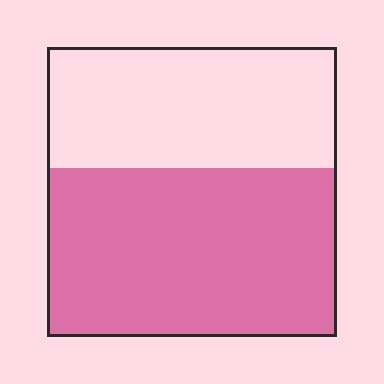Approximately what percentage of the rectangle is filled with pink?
Approximately 60%.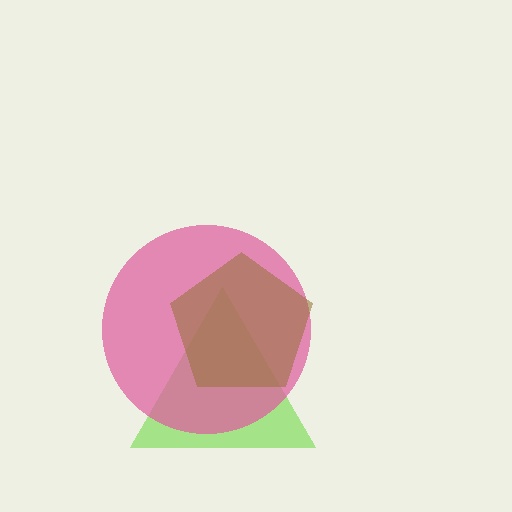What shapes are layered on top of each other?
The layered shapes are: a lime triangle, a pink circle, a brown pentagon.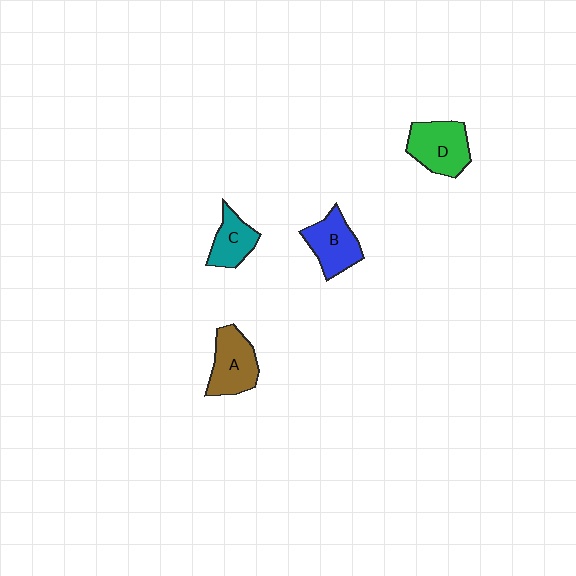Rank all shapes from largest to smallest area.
From largest to smallest: D (green), A (brown), B (blue), C (teal).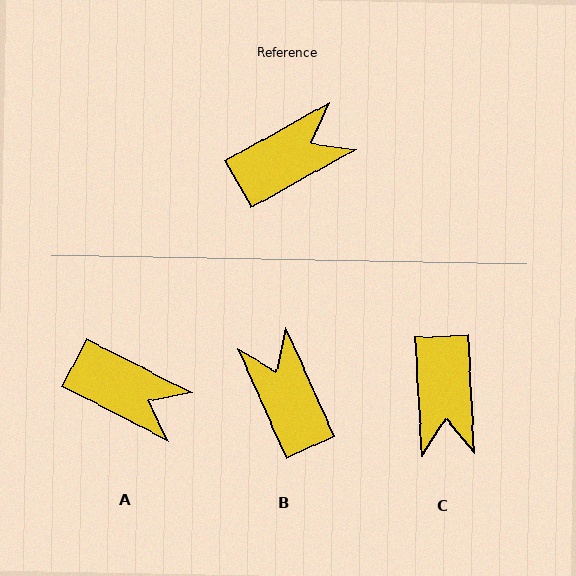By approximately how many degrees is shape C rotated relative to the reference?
Approximately 116 degrees clockwise.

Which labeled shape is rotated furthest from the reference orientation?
C, about 116 degrees away.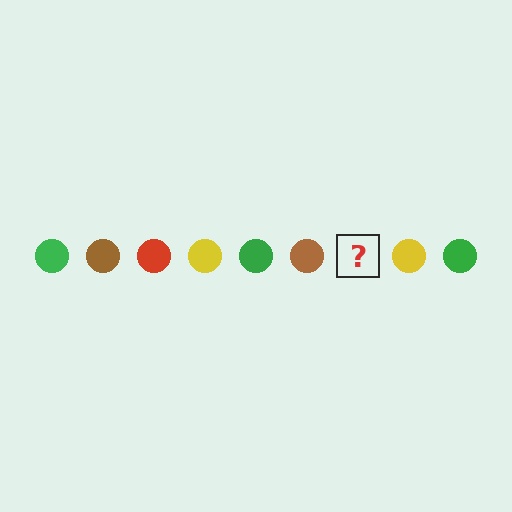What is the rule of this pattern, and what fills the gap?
The rule is that the pattern cycles through green, brown, red, yellow circles. The gap should be filled with a red circle.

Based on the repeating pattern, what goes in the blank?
The blank should be a red circle.